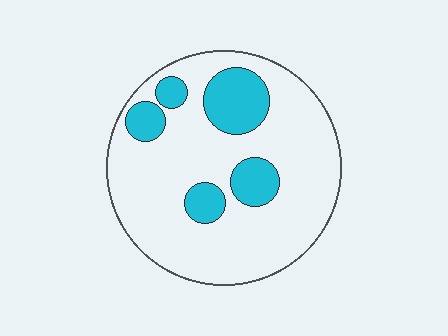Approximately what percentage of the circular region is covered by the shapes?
Approximately 20%.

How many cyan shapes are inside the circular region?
5.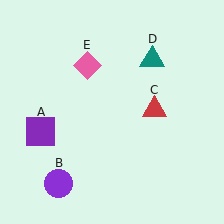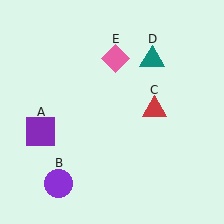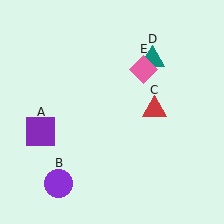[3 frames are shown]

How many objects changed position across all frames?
1 object changed position: pink diamond (object E).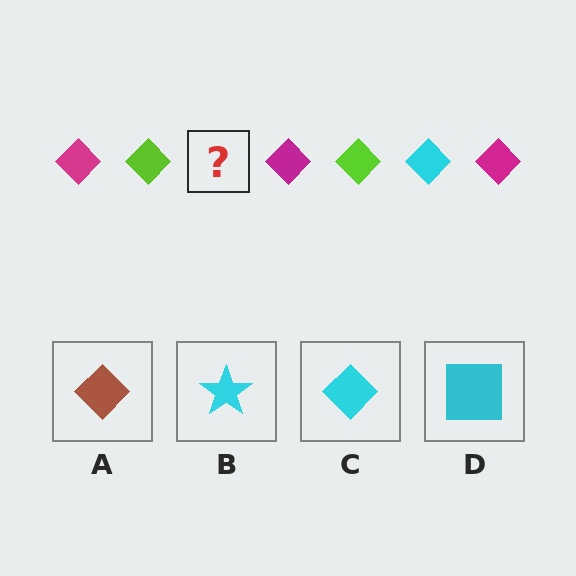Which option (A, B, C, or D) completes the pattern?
C.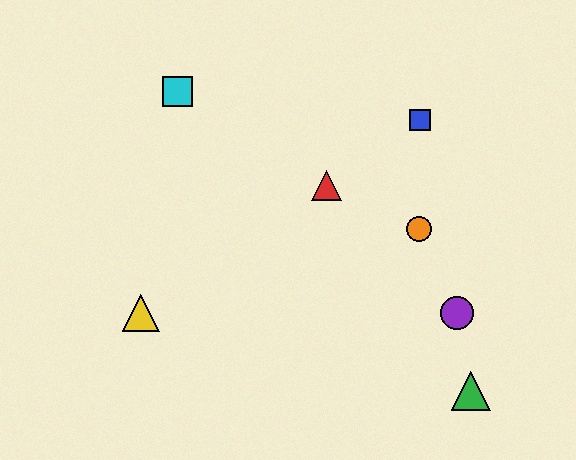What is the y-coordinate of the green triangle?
The green triangle is at y≈391.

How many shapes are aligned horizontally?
2 shapes (the yellow triangle, the purple circle) are aligned horizontally.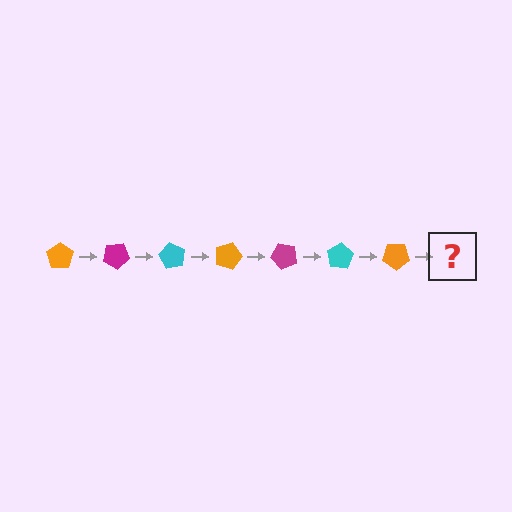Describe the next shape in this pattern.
It should be a magenta pentagon, rotated 210 degrees from the start.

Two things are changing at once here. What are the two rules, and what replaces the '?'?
The two rules are that it rotates 30 degrees each step and the color cycles through orange, magenta, and cyan. The '?' should be a magenta pentagon, rotated 210 degrees from the start.